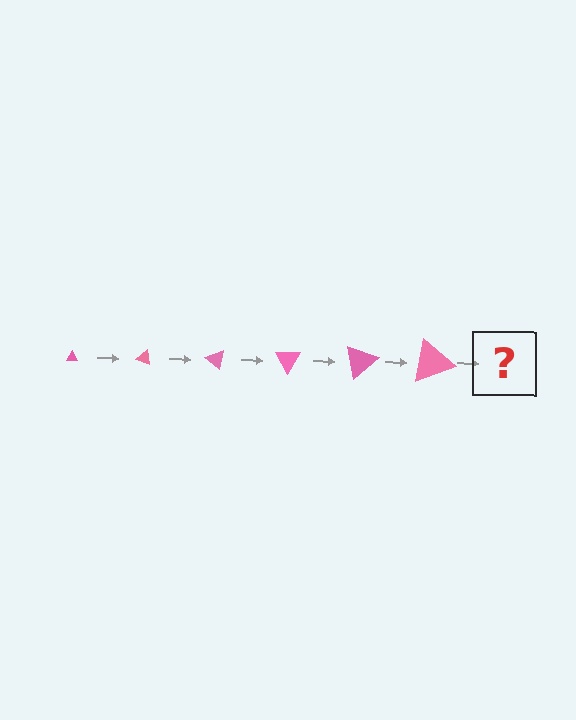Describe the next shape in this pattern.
It should be a triangle, larger than the previous one and rotated 120 degrees from the start.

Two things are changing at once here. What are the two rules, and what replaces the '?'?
The two rules are that the triangle grows larger each step and it rotates 20 degrees each step. The '?' should be a triangle, larger than the previous one and rotated 120 degrees from the start.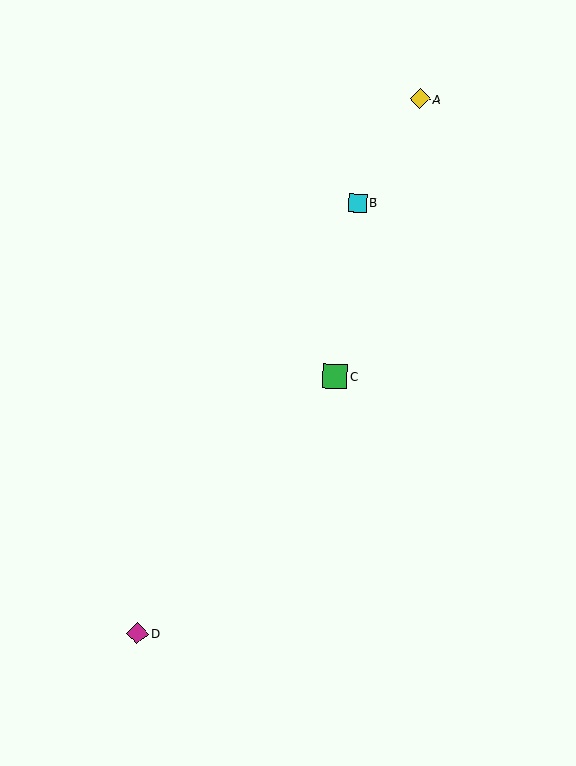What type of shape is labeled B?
Shape B is a cyan square.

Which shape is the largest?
The green square (labeled C) is the largest.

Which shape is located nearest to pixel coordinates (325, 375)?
The green square (labeled C) at (335, 376) is nearest to that location.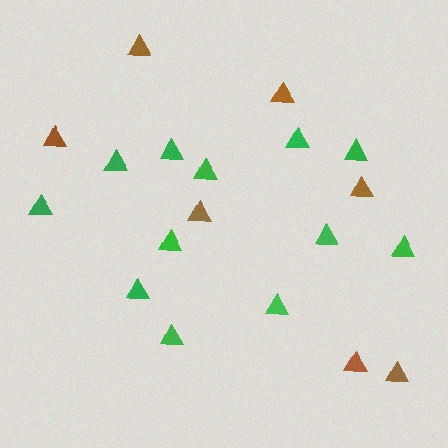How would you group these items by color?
There are 2 groups: one group of brown triangles (7) and one group of green triangles (12).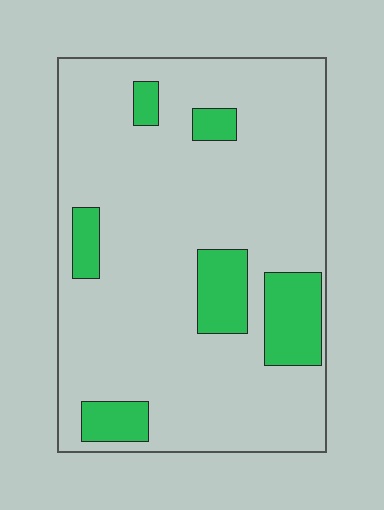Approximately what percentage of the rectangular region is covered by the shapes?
Approximately 15%.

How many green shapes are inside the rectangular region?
6.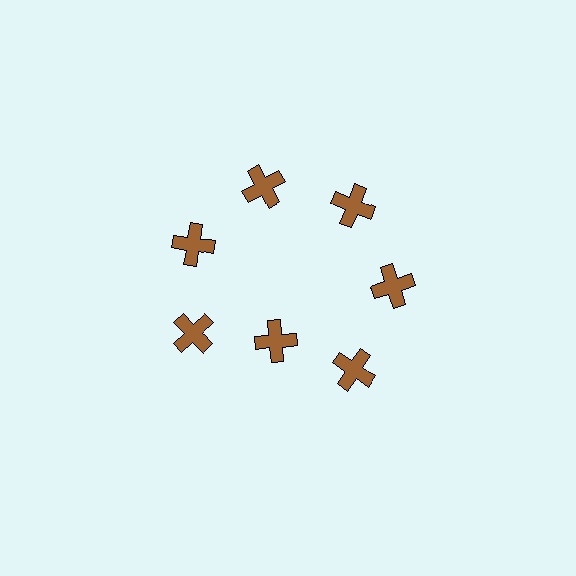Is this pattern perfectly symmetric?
No. The 7 brown crosses are arranged in a ring, but one element near the 6 o'clock position is pulled inward toward the center, breaking the 7-fold rotational symmetry.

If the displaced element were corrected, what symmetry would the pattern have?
It would have 7-fold rotational symmetry — the pattern would map onto itself every 51 degrees.